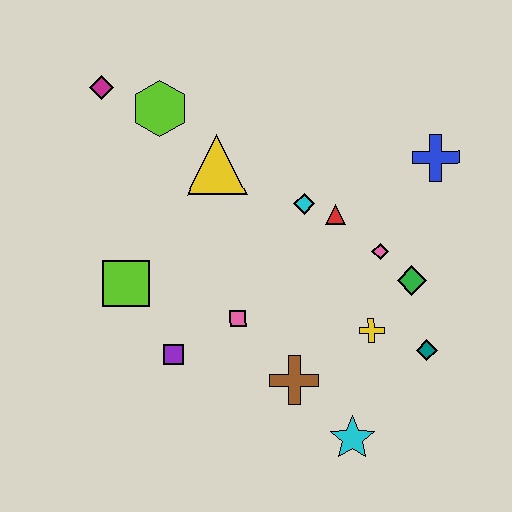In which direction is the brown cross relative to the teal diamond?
The brown cross is to the left of the teal diamond.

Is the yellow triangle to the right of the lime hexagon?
Yes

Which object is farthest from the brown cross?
The magenta diamond is farthest from the brown cross.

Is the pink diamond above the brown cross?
Yes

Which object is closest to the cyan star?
The brown cross is closest to the cyan star.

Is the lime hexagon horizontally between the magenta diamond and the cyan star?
Yes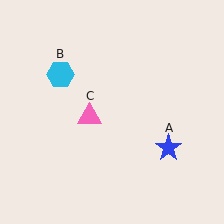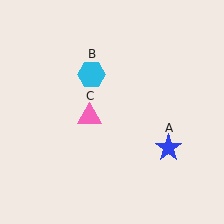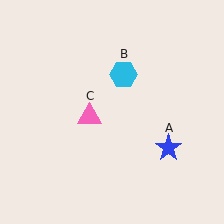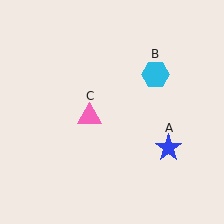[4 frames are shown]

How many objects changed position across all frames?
1 object changed position: cyan hexagon (object B).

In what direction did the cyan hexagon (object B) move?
The cyan hexagon (object B) moved right.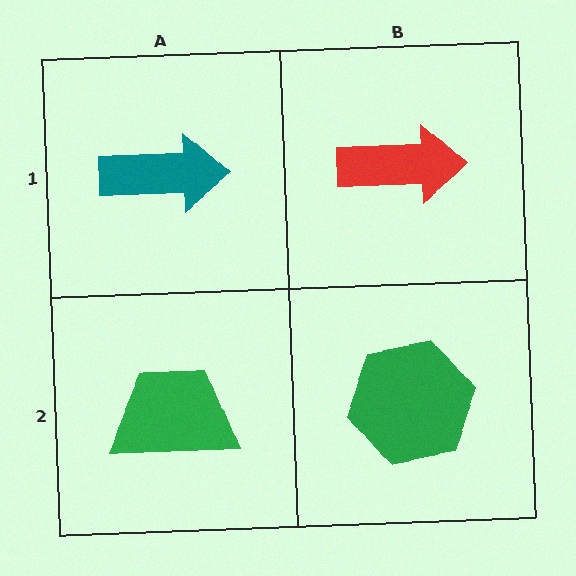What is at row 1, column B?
A red arrow.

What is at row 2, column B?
A green hexagon.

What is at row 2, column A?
A green trapezoid.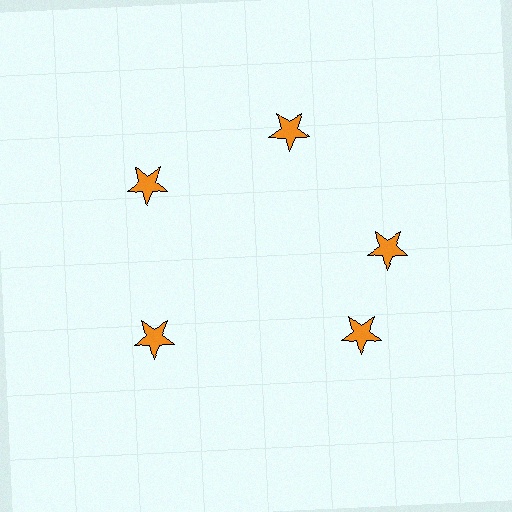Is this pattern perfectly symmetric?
No. The 5 orange stars are arranged in a ring, but one element near the 5 o'clock position is rotated out of alignment along the ring, breaking the 5-fold rotational symmetry.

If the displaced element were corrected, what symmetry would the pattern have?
It would have 5-fold rotational symmetry — the pattern would map onto itself every 72 degrees.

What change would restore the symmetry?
The symmetry would be restored by rotating it back into even spacing with its neighbors so that all 5 stars sit at equal angles and equal distance from the center.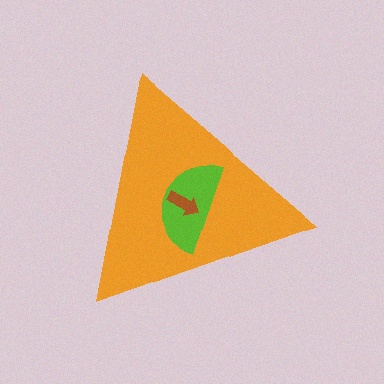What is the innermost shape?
The brown arrow.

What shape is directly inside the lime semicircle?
The brown arrow.